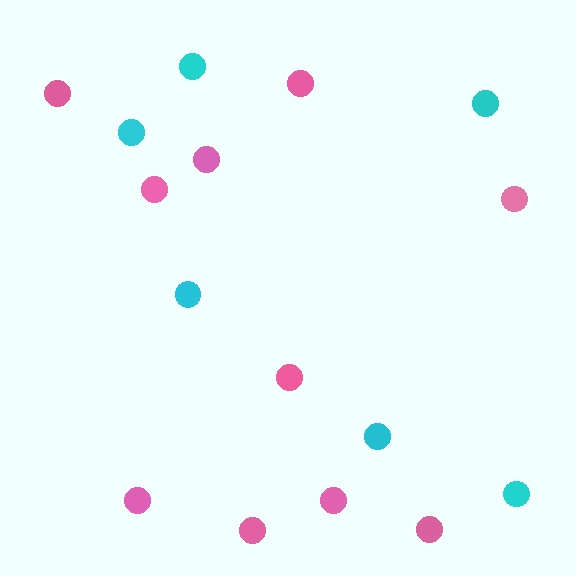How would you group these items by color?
There are 2 groups: one group of cyan circles (6) and one group of pink circles (10).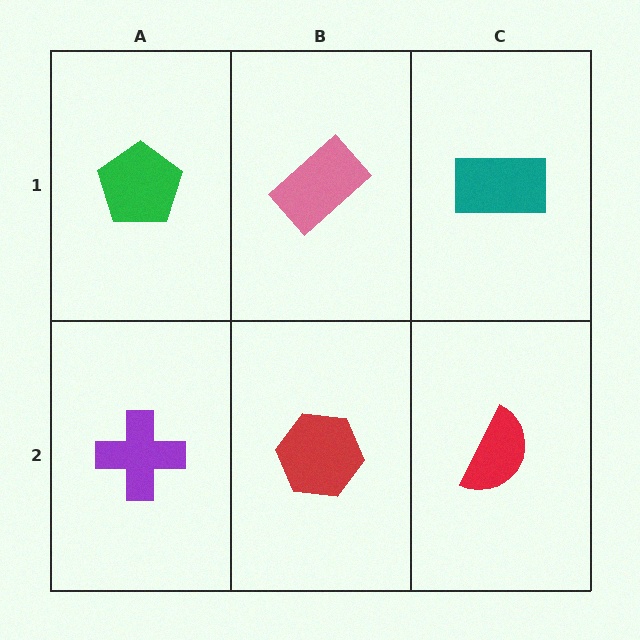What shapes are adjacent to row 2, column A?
A green pentagon (row 1, column A), a red hexagon (row 2, column B).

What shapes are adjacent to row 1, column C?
A red semicircle (row 2, column C), a pink rectangle (row 1, column B).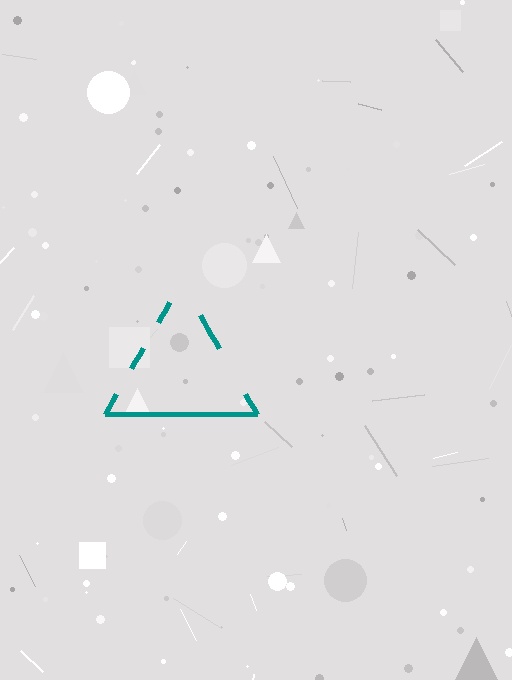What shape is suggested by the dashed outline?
The dashed outline suggests a triangle.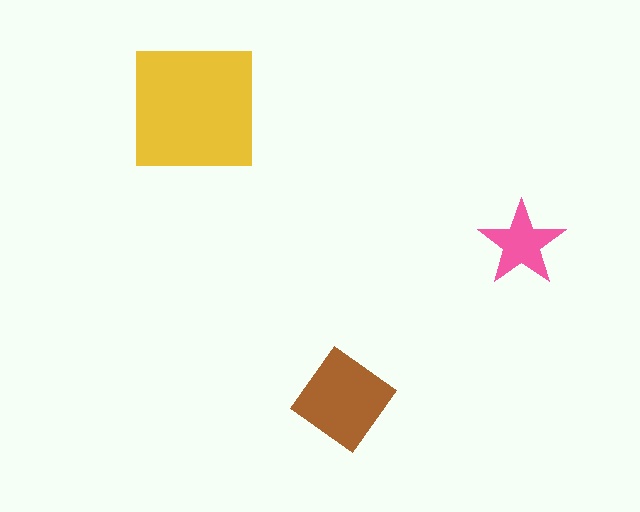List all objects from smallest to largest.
The pink star, the brown diamond, the yellow square.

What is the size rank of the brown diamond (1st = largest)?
2nd.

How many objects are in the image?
There are 3 objects in the image.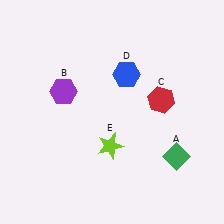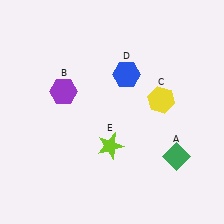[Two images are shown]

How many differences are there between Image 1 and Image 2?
There is 1 difference between the two images.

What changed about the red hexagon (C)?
In Image 1, C is red. In Image 2, it changed to yellow.